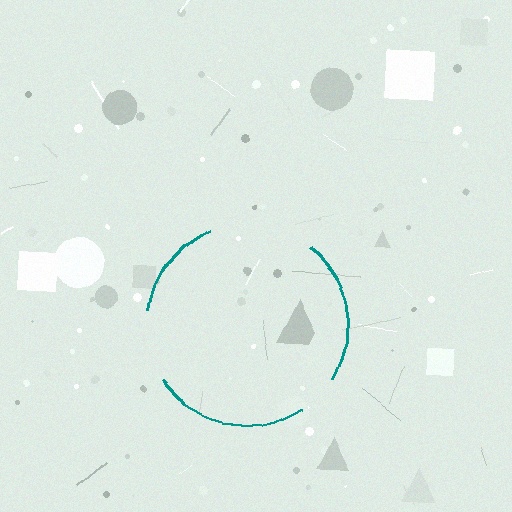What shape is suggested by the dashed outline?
The dashed outline suggests a circle.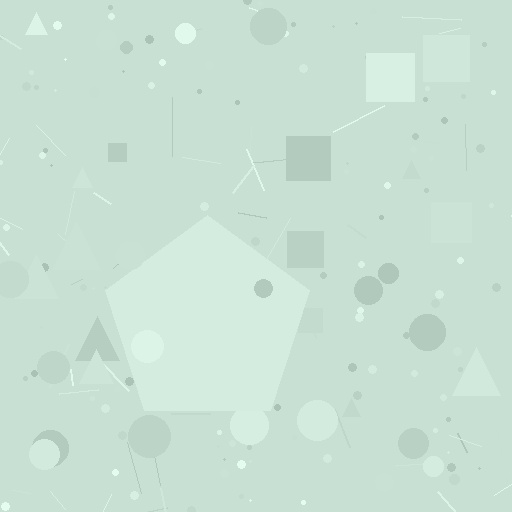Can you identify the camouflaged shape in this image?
The camouflaged shape is a pentagon.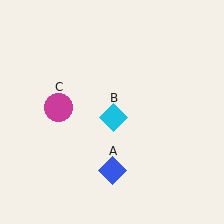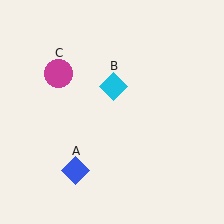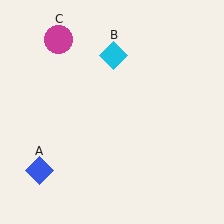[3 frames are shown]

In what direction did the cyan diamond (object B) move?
The cyan diamond (object B) moved up.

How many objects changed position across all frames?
3 objects changed position: blue diamond (object A), cyan diamond (object B), magenta circle (object C).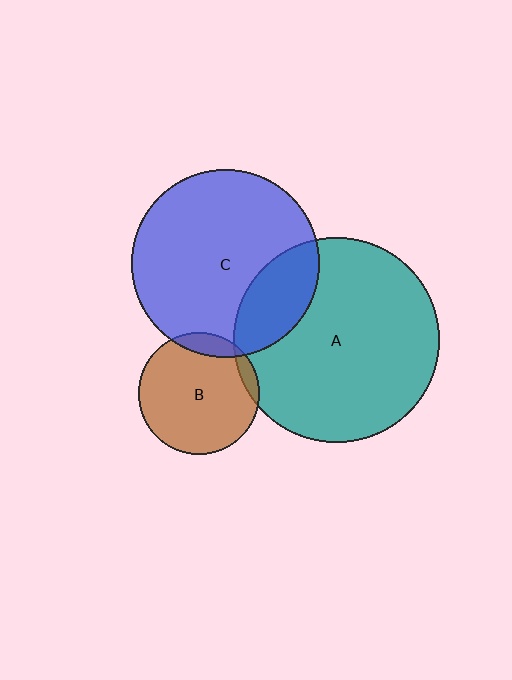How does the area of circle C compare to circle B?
Approximately 2.4 times.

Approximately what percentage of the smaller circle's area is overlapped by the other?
Approximately 10%.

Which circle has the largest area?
Circle A (teal).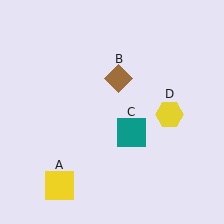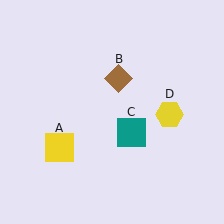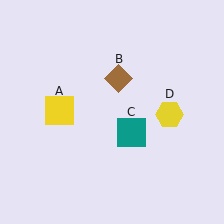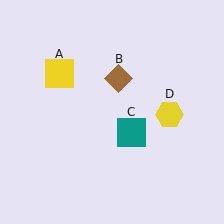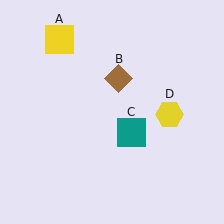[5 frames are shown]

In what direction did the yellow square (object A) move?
The yellow square (object A) moved up.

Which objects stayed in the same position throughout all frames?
Brown diamond (object B) and teal square (object C) and yellow hexagon (object D) remained stationary.